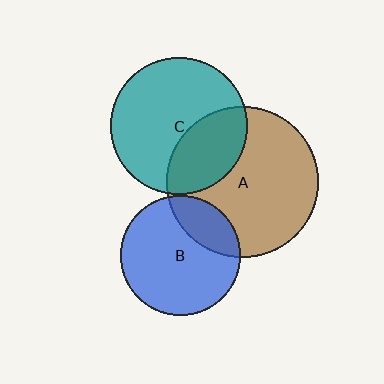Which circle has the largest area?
Circle A (brown).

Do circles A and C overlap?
Yes.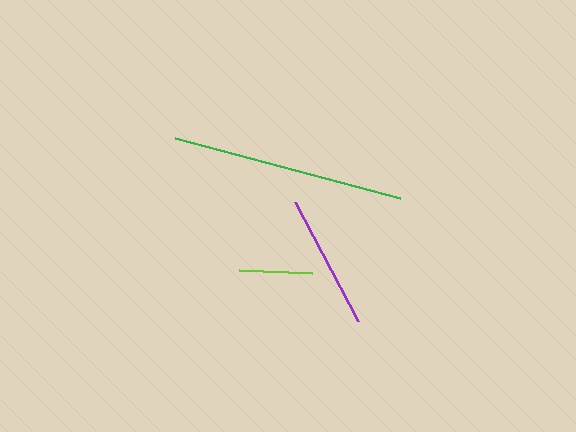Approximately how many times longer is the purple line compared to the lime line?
The purple line is approximately 1.8 times the length of the lime line.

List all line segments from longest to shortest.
From longest to shortest: green, purple, lime.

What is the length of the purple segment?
The purple segment is approximately 134 pixels long.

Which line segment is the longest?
The green line is the longest at approximately 233 pixels.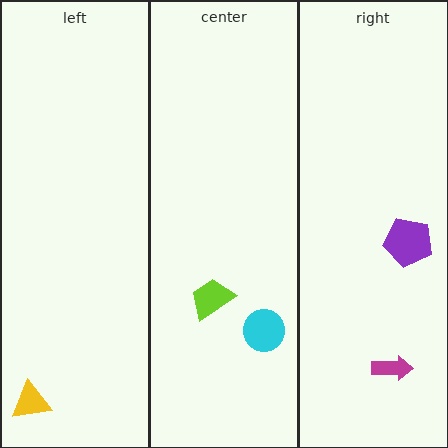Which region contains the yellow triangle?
The left region.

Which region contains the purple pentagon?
The right region.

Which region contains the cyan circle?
The center region.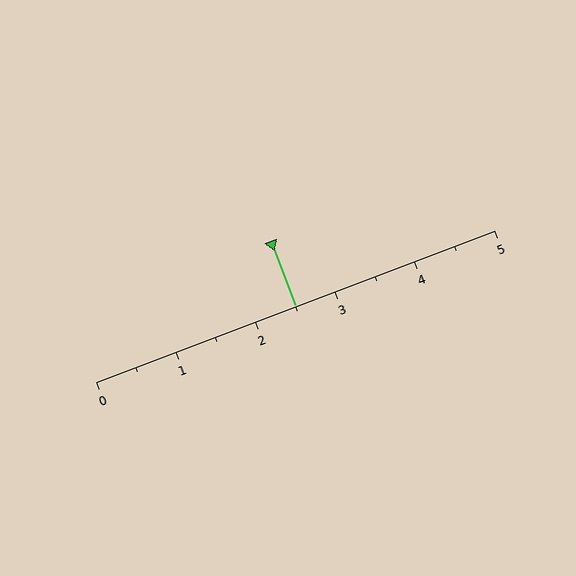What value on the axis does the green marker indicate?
The marker indicates approximately 2.5.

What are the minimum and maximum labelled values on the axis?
The axis runs from 0 to 5.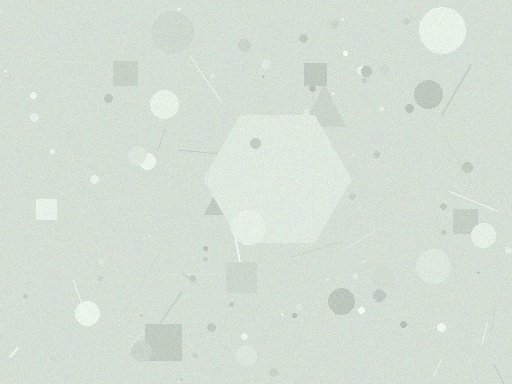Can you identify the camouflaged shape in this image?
The camouflaged shape is a hexagon.